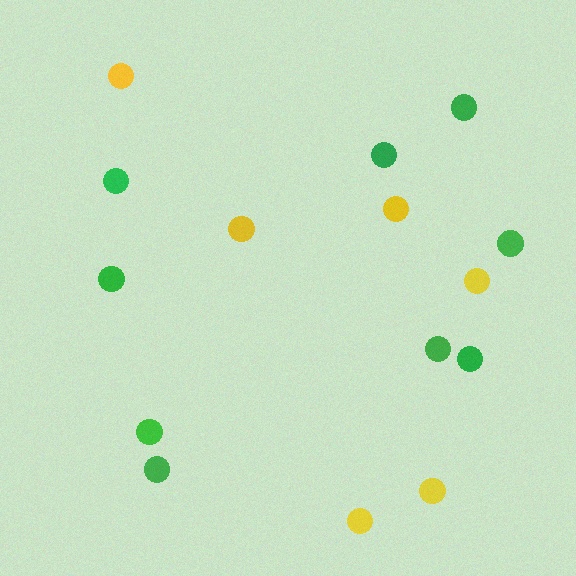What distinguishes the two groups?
There are 2 groups: one group of green circles (9) and one group of yellow circles (6).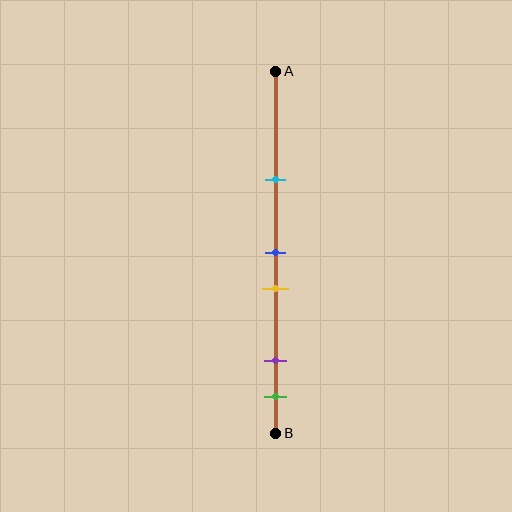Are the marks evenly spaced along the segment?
No, the marks are not evenly spaced.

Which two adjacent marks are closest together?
The blue and yellow marks are the closest adjacent pair.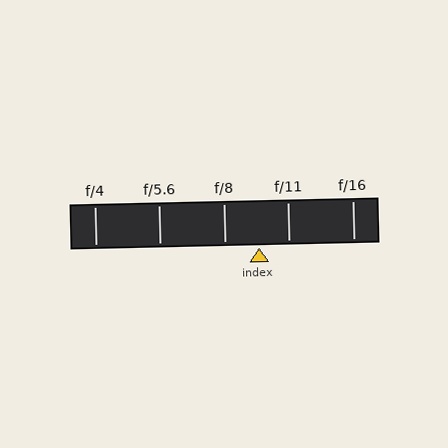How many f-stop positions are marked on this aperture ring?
There are 5 f-stop positions marked.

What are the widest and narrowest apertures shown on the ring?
The widest aperture shown is f/4 and the narrowest is f/16.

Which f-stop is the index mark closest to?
The index mark is closest to f/11.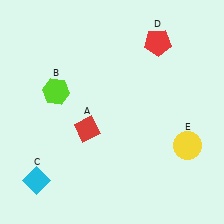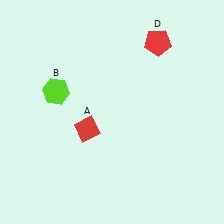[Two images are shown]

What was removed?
The yellow circle (E), the cyan diamond (C) were removed in Image 2.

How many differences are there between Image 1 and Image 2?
There are 2 differences between the two images.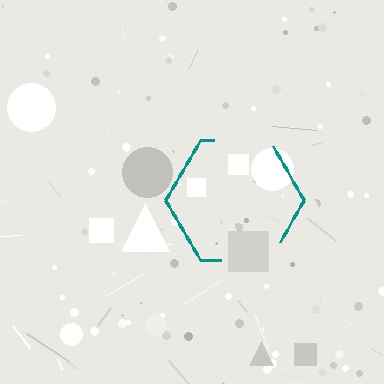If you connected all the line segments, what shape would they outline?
They would outline a hexagon.